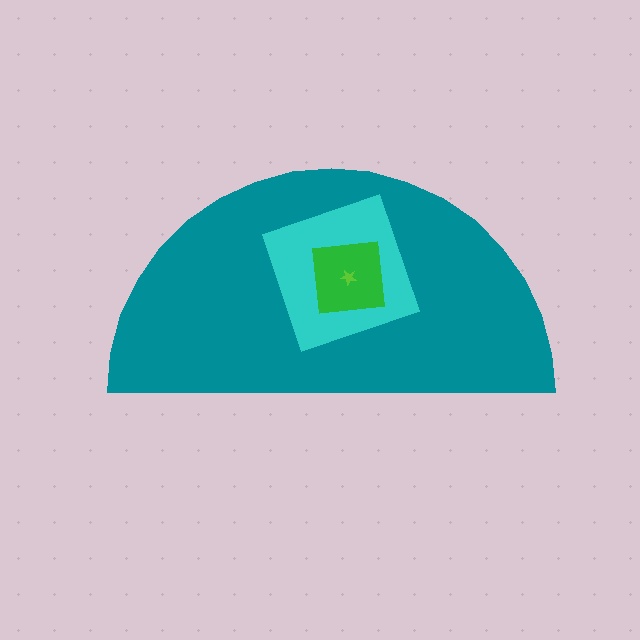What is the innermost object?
The lime star.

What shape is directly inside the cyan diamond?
The green square.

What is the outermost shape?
The teal semicircle.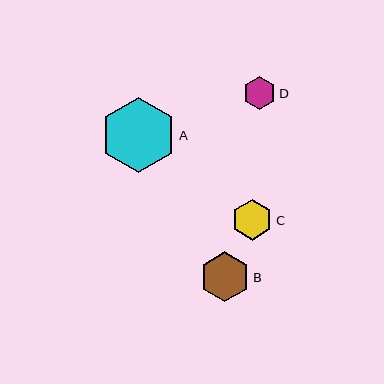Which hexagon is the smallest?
Hexagon D is the smallest with a size of approximately 33 pixels.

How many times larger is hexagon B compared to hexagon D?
Hexagon B is approximately 1.5 times the size of hexagon D.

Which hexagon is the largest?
Hexagon A is the largest with a size of approximately 76 pixels.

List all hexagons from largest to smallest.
From largest to smallest: A, B, C, D.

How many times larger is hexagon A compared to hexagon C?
Hexagon A is approximately 1.8 times the size of hexagon C.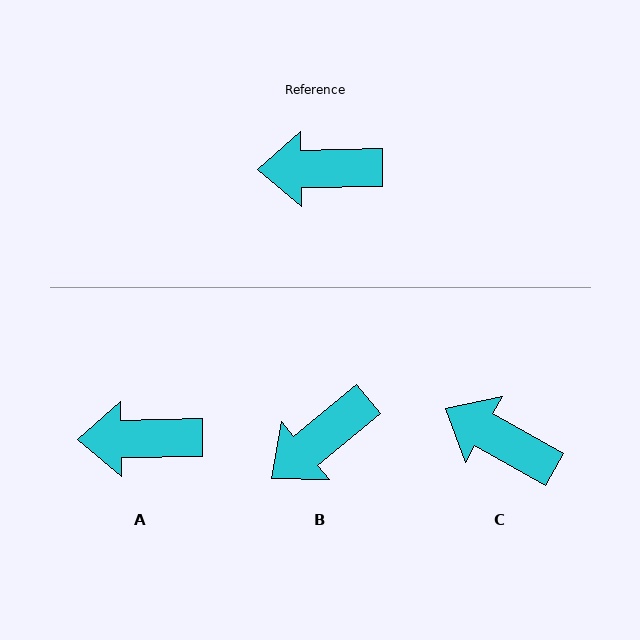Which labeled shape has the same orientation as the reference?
A.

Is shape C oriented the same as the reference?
No, it is off by about 31 degrees.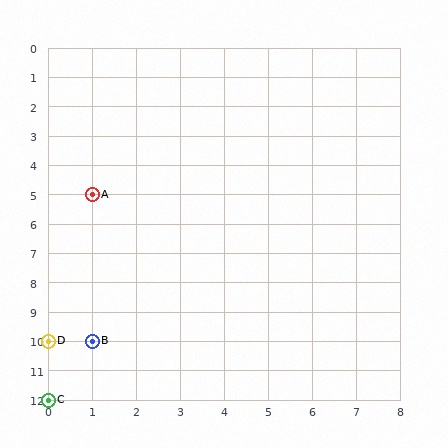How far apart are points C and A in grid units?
Points C and A are 1 column and 7 rows apart (about 7.1 grid units diagonally).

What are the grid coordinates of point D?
Point D is at grid coordinates (0, 10).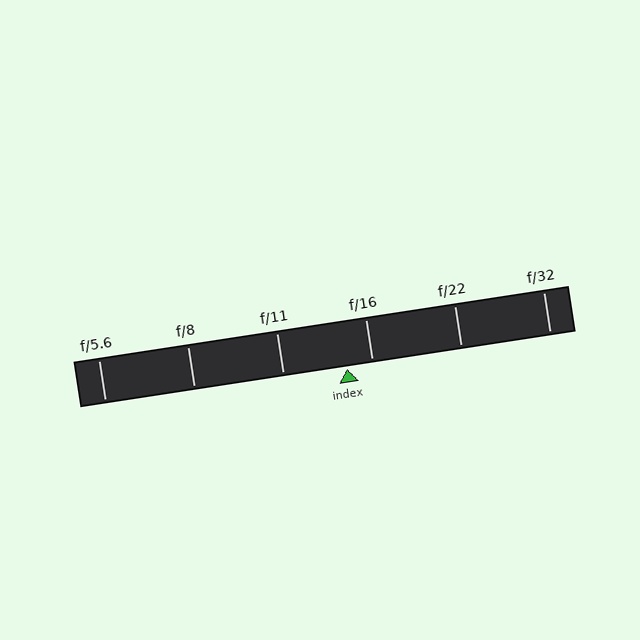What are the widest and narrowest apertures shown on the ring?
The widest aperture shown is f/5.6 and the narrowest is f/32.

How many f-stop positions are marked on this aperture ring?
There are 6 f-stop positions marked.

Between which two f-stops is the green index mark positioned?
The index mark is between f/11 and f/16.